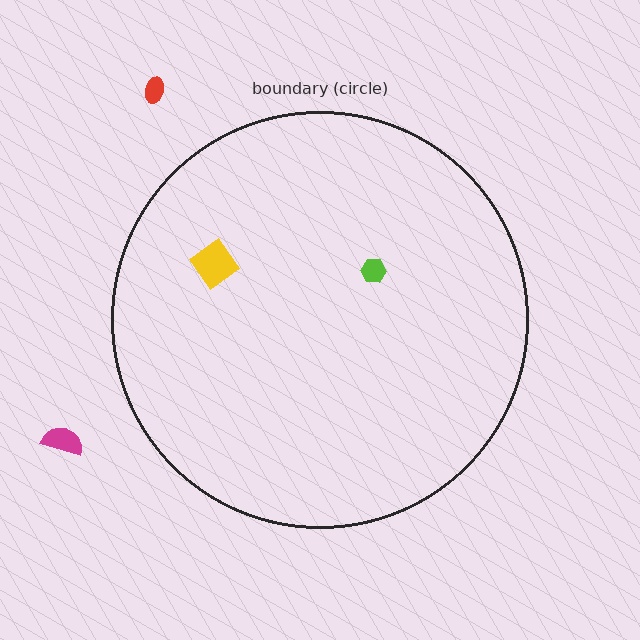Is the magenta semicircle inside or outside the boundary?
Outside.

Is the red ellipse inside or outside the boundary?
Outside.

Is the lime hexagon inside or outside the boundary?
Inside.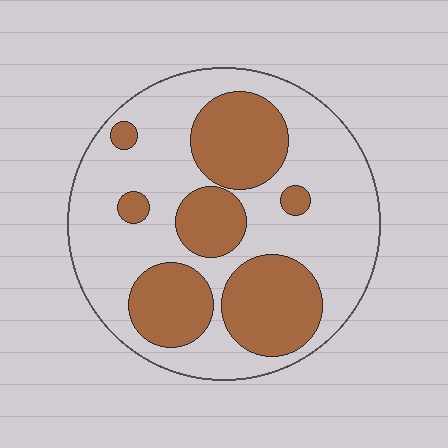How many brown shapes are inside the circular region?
7.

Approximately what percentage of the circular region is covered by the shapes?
Approximately 35%.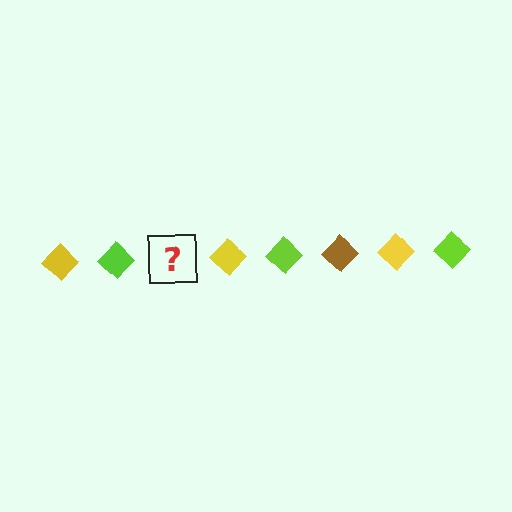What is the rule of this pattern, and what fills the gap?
The rule is that the pattern cycles through yellow, lime, brown diamonds. The gap should be filled with a brown diamond.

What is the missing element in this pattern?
The missing element is a brown diamond.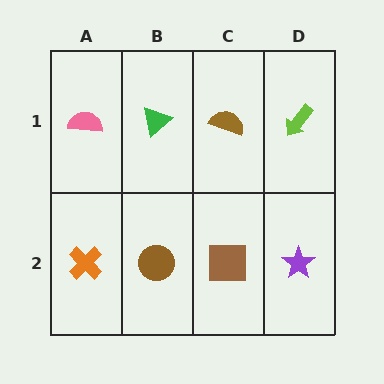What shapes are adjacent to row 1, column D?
A purple star (row 2, column D), a brown semicircle (row 1, column C).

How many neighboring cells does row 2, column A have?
2.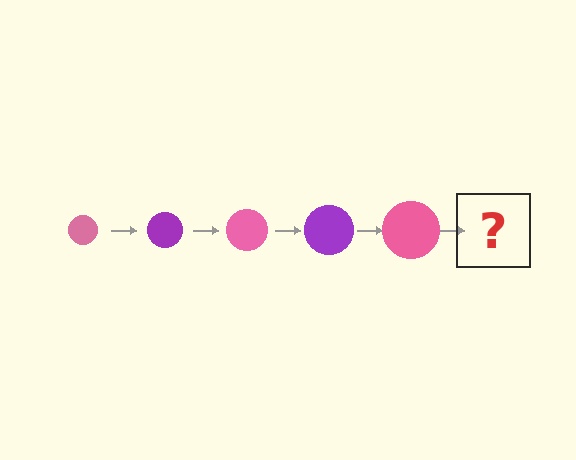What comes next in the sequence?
The next element should be a purple circle, larger than the previous one.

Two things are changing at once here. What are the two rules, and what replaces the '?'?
The two rules are that the circle grows larger each step and the color cycles through pink and purple. The '?' should be a purple circle, larger than the previous one.